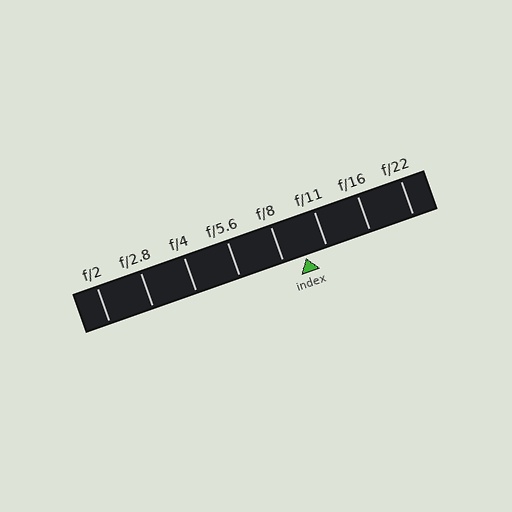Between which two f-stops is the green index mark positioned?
The index mark is between f/8 and f/11.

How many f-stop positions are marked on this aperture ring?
There are 8 f-stop positions marked.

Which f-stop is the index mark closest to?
The index mark is closest to f/11.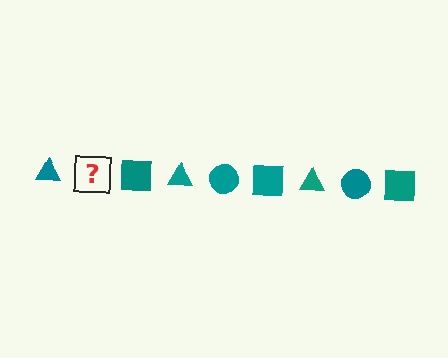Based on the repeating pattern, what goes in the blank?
The blank should be a teal circle.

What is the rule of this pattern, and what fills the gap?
The rule is that the pattern cycles through triangle, circle, square shapes in teal. The gap should be filled with a teal circle.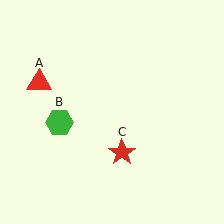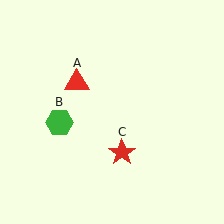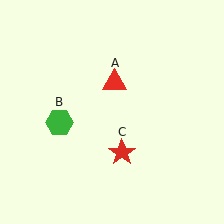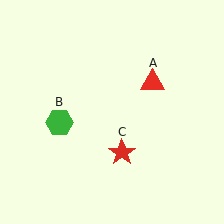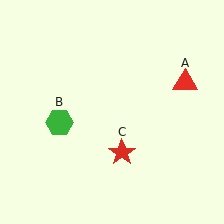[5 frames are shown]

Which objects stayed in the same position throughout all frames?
Green hexagon (object B) and red star (object C) remained stationary.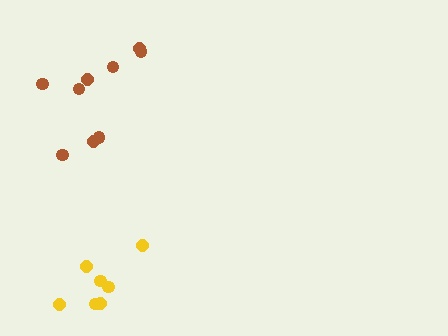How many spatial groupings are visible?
There are 2 spatial groupings.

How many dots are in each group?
Group 1: 7 dots, Group 2: 9 dots (16 total).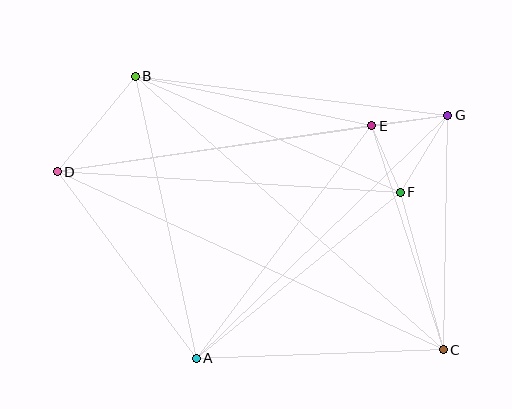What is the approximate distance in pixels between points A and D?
The distance between A and D is approximately 233 pixels.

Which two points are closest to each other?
Points E and F are closest to each other.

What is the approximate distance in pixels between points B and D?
The distance between B and D is approximately 123 pixels.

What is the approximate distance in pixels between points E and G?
The distance between E and G is approximately 77 pixels.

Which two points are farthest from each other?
Points C and D are farthest from each other.